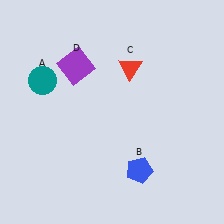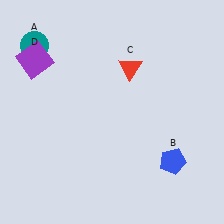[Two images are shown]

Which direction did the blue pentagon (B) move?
The blue pentagon (B) moved right.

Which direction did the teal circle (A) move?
The teal circle (A) moved up.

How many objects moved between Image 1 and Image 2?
3 objects moved between the two images.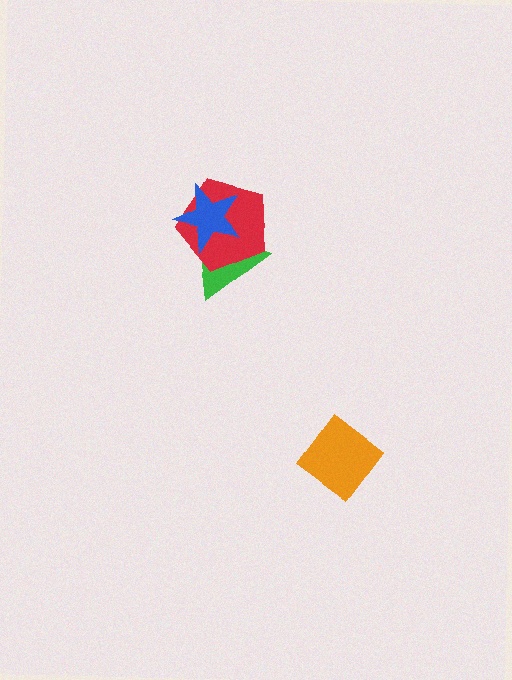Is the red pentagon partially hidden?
Yes, it is partially covered by another shape.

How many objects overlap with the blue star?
2 objects overlap with the blue star.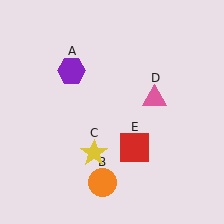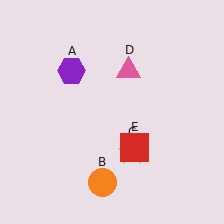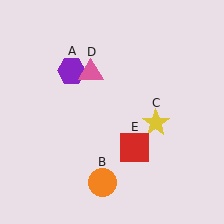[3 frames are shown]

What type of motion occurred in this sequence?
The yellow star (object C), pink triangle (object D) rotated counterclockwise around the center of the scene.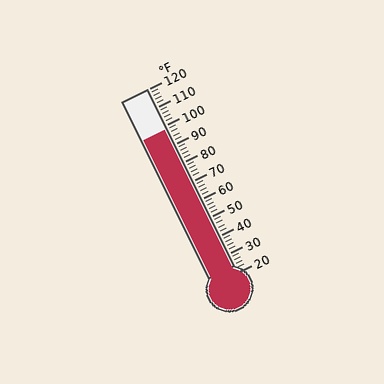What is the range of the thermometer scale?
The thermometer scale ranges from 20°F to 120°F.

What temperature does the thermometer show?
The thermometer shows approximately 98°F.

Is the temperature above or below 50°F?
The temperature is above 50°F.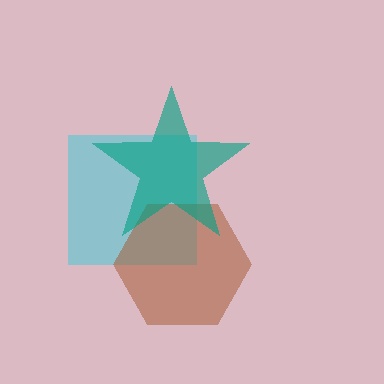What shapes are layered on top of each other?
The layered shapes are: a cyan square, a brown hexagon, a teal star.